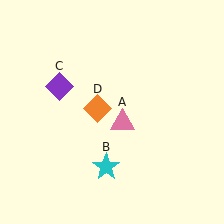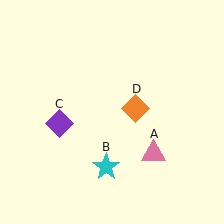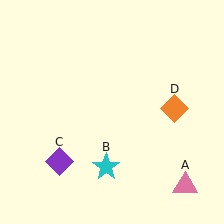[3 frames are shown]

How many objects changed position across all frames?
3 objects changed position: pink triangle (object A), purple diamond (object C), orange diamond (object D).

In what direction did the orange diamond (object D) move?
The orange diamond (object D) moved right.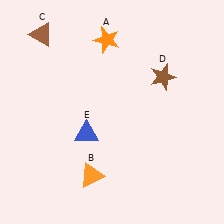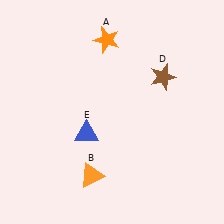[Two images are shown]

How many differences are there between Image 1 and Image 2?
There is 1 difference between the two images.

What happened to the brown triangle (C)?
The brown triangle (C) was removed in Image 2. It was in the top-left area of Image 1.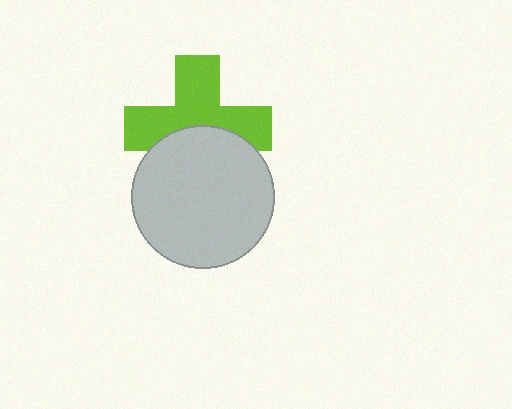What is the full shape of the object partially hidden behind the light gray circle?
The partially hidden object is a lime cross.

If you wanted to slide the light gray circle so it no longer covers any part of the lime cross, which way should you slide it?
Slide it down — that is the most direct way to separate the two shapes.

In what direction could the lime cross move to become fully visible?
The lime cross could move up. That would shift it out from behind the light gray circle entirely.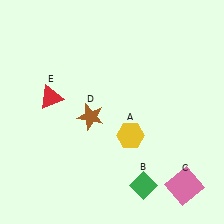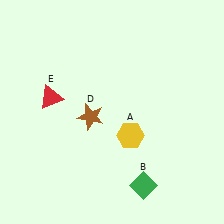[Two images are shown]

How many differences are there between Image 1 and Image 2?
There is 1 difference between the two images.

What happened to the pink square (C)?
The pink square (C) was removed in Image 2. It was in the bottom-right area of Image 1.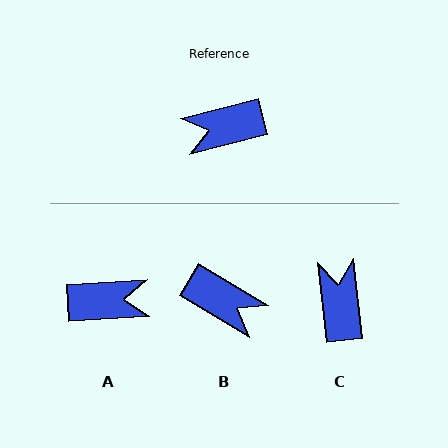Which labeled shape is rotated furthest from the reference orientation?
A, about 169 degrees away.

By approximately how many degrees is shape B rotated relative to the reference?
Approximately 134 degrees counter-clockwise.